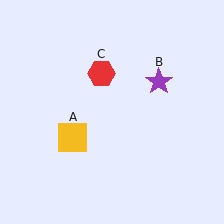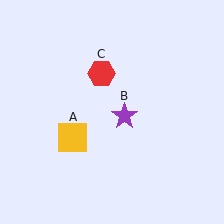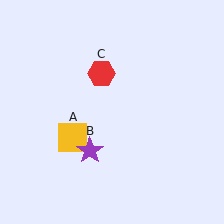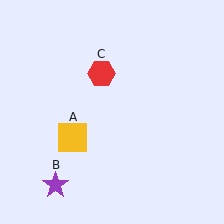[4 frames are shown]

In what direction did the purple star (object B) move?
The purple star (object B) moved down and to the left.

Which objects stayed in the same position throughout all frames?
Yellow square (object A) and red hexagon (object C) remained stationary.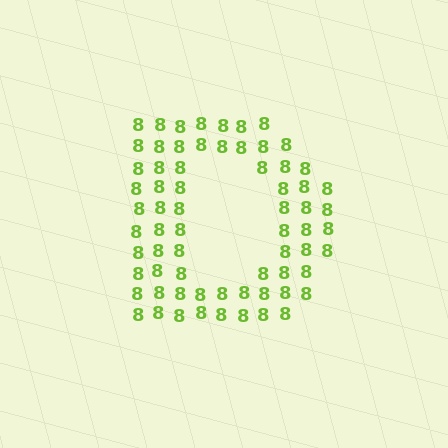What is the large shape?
The large shape is the letter D.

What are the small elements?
The small elements are digit 8's.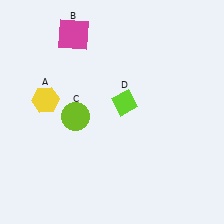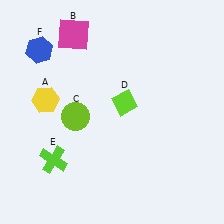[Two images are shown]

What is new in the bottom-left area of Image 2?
A lime cross (E) was added in the bottom-left area of Image 2.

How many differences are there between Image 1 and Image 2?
There are 2 differences between the two images.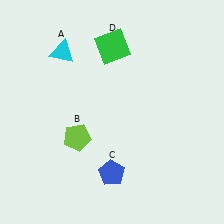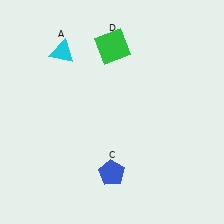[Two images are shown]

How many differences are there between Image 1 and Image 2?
There is 1 difference between the two images.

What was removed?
The lime pentagon (B) was removed in Image 2.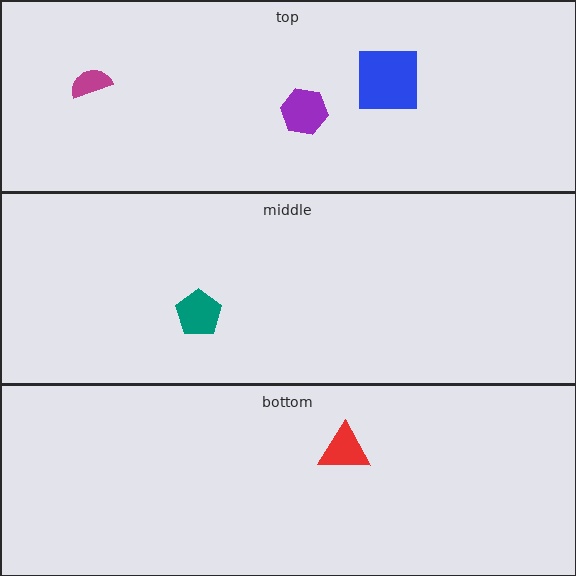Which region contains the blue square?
The top region.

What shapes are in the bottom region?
The red triangle.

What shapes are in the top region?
The purple hexagon, the blue square, the magenta semicircle.